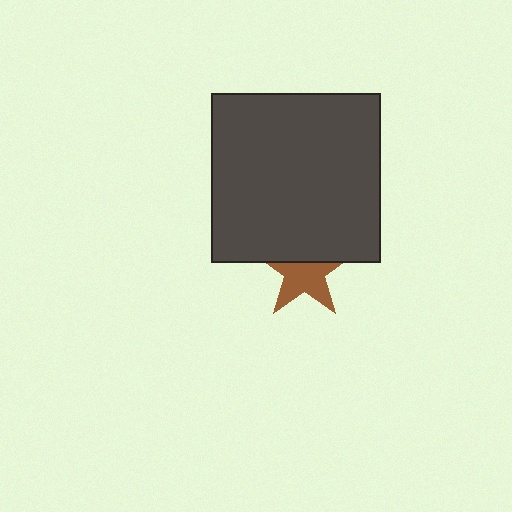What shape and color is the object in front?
The object in front is a dark gray square.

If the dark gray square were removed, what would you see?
You would see the complete brown star.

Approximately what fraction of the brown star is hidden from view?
Roughly 41% of the brown star is hidden behind the dark gray square.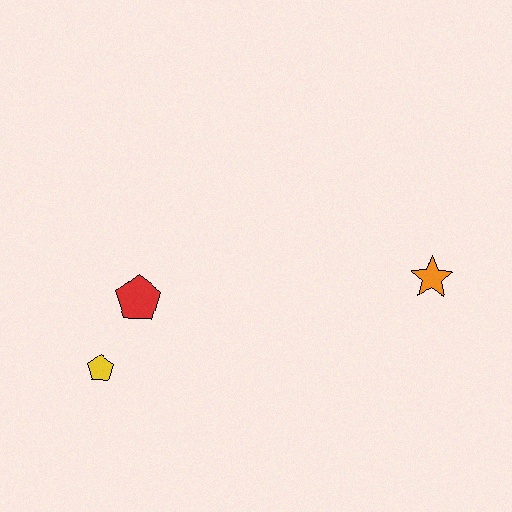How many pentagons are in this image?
There are 2 pentagons.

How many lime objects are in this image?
There are no lime objects.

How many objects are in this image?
There are 3 objects.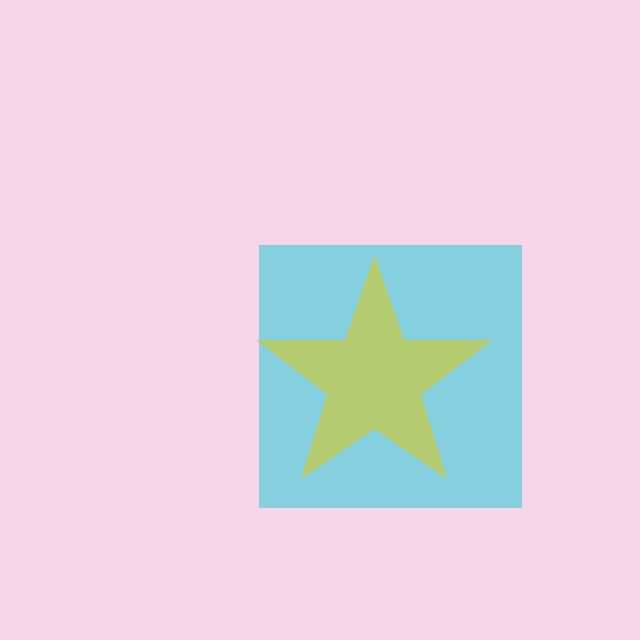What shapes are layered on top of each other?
The layered shapes are: a cyan square, a yellow star.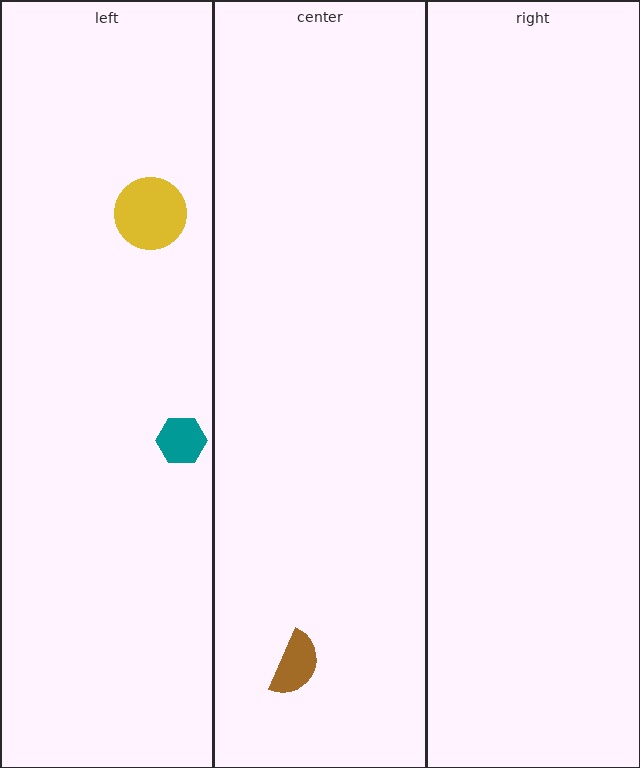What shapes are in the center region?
The brown semicircle.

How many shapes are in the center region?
1.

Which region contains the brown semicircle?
The center region.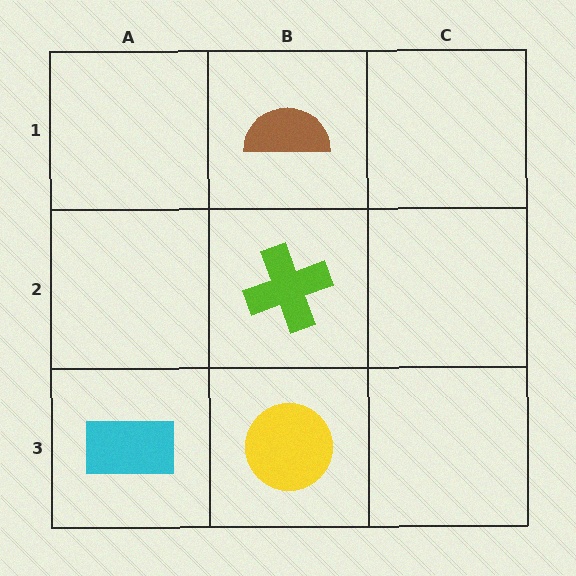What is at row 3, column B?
A yellow circle.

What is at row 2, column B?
A lime cross.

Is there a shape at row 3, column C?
No, that cell is empty.